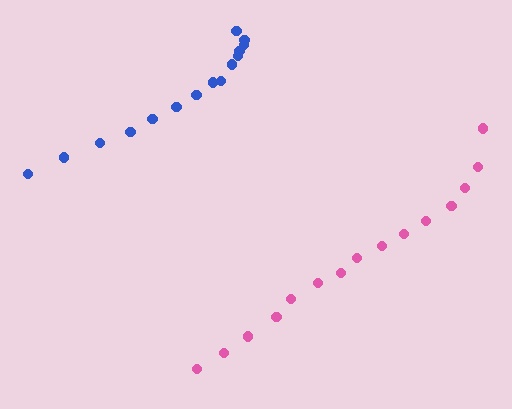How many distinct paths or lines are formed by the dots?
There are 2 distinct paths.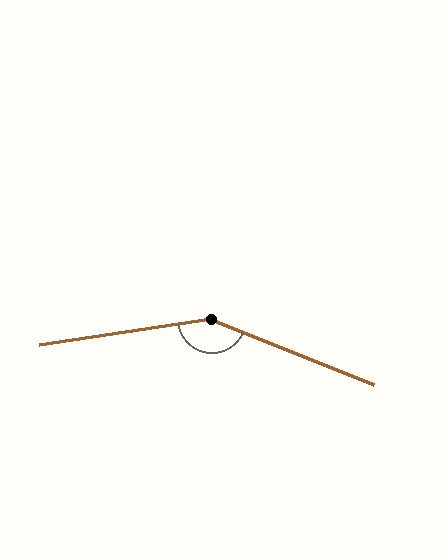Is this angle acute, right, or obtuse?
It is obtuse.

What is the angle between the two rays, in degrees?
Approximately 149 degrees.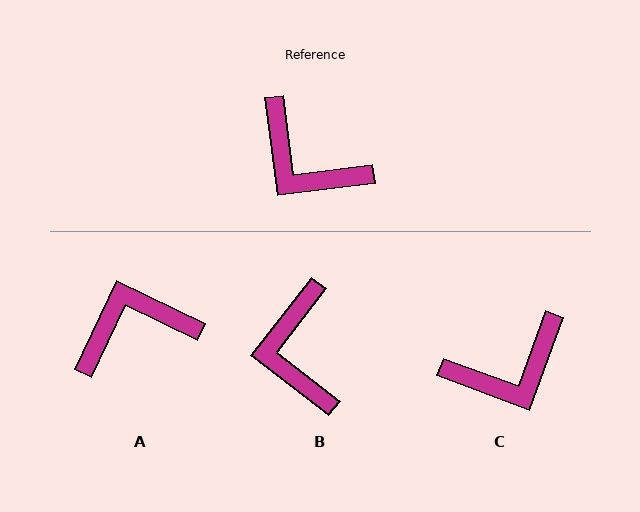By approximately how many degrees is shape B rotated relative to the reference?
Approximately 45 degrees clockwise.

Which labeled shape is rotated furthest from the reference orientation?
A, about 123 degrees away.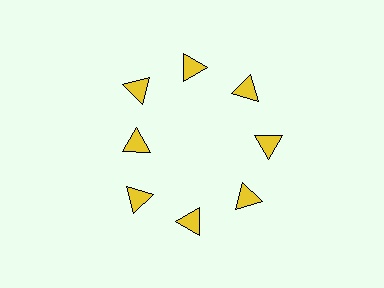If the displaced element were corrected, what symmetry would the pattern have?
It would have 8-fold rotational symmetry — the pattern would map onto itself every 45 degrees.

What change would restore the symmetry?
The symmetry would be restored by moving it outward, back onto the ring so that all 8 triangles sit at equal angles and equal distance from the center.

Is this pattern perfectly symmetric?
No. The 8 yellow triangles are arranged in a ring, but one element near the 9 o'clock position is pulled inward toward the center, breaking the 8-fold rotational symmetry.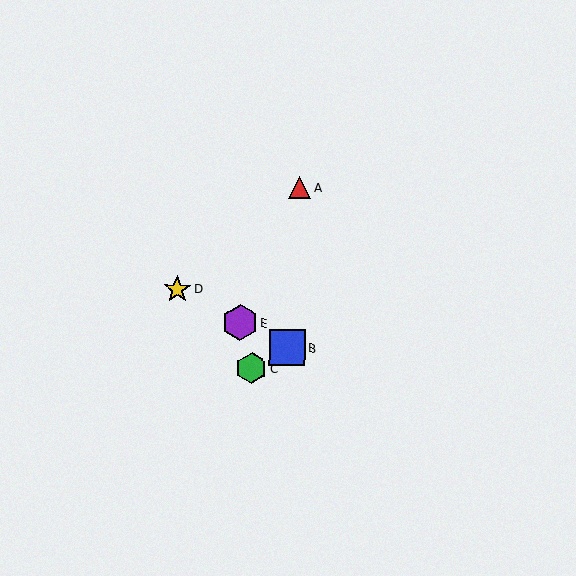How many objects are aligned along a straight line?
3 objects (B, D, E) are aligned along a straight line.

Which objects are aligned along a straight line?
Objects B, D, E are aligned along a straight line.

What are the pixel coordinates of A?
Object A is at (300, 187).